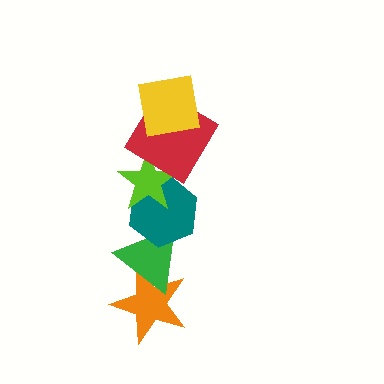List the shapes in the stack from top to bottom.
From top to bottom: the yellow square, the red diamond, the lime star, the teal hexagon, the green triangle, the orange star.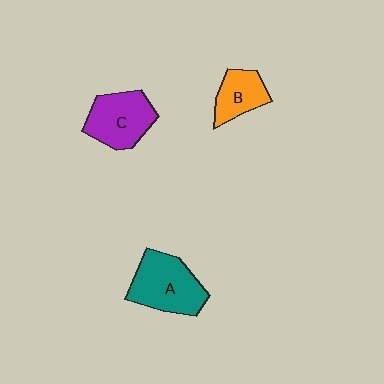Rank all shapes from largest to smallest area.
From largest to smallest: A (teal), C (purple), B (orange).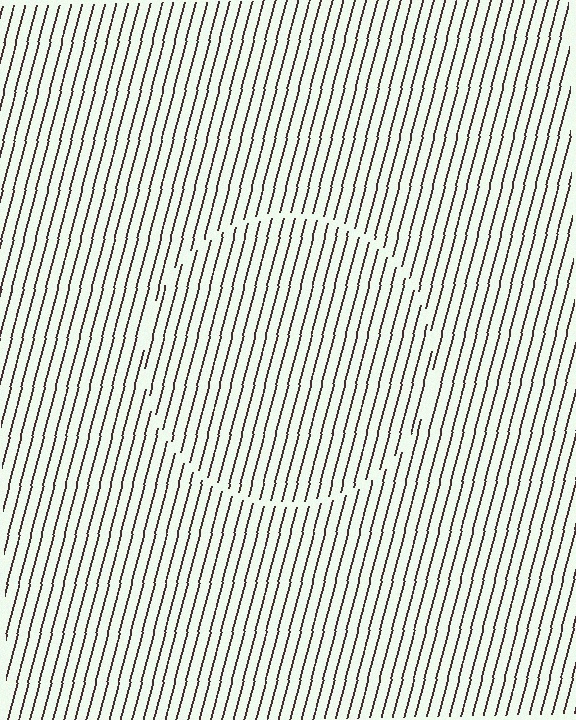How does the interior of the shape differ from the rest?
The interior of the shape contains the same grating, shifted by half a period — the contour is defined by the phase discontinuity where line-ends from the inner and outer gratings abut.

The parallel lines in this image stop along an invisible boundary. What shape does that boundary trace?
An illusory circle. The interior of the shape contains the same grating, shifted by half a period — the contour is defined by the phase discontinuity where line-ends from the inner and outer gratings abut.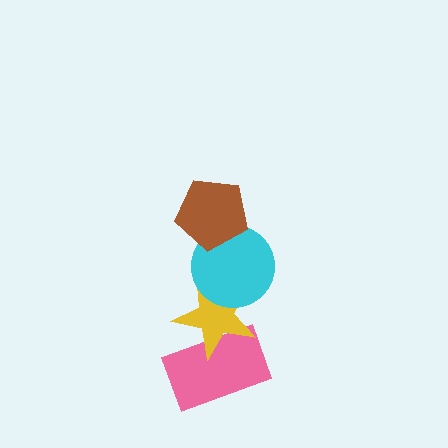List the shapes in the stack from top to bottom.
From top to bottom: the brown pentagon, the cyan circle, the yellow star, the pink rectangle.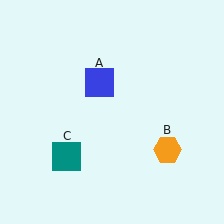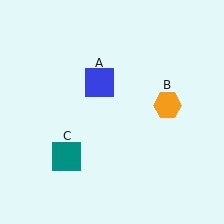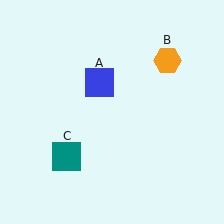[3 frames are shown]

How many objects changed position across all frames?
1 object changed position: orange hexagon (object B).